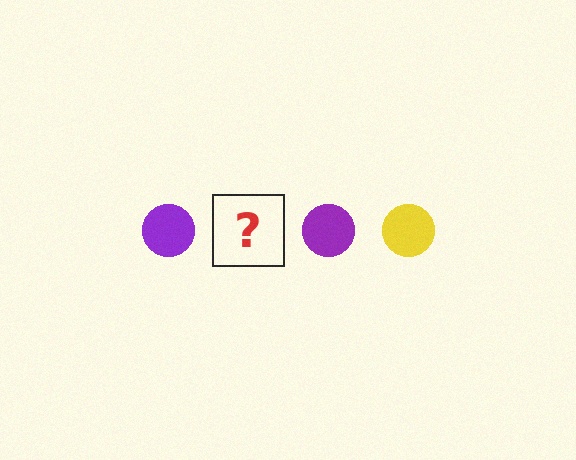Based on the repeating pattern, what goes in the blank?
The blank should be a yellow circle.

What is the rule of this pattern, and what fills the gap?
The rule is that the pattern cycles through purple, yellow circles. The gap should be filled with a yellow circle.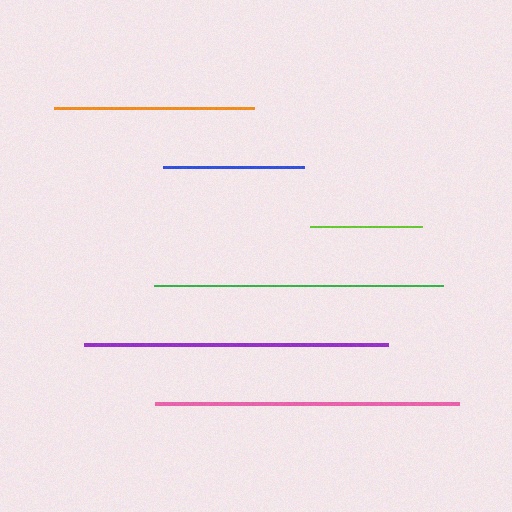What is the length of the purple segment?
The purple segment is approximately 304 pixels long.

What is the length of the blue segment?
The blue segment is approximately 142 pixels long.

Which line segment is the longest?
The purple line is the longest at approximately 304 pixels.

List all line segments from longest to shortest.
From longest to shortest: purple, pink, green, orange, blue, lime.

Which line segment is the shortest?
The lime line is the shortest at approximately 112 pixels.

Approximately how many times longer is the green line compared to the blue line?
The green line is approximately 2.0 times the length of the blue line.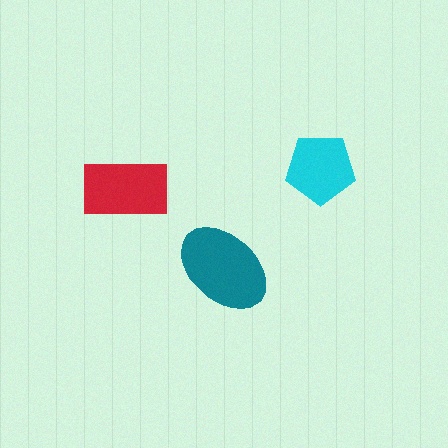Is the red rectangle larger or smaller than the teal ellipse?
Smaller.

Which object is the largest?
The teal ellipse.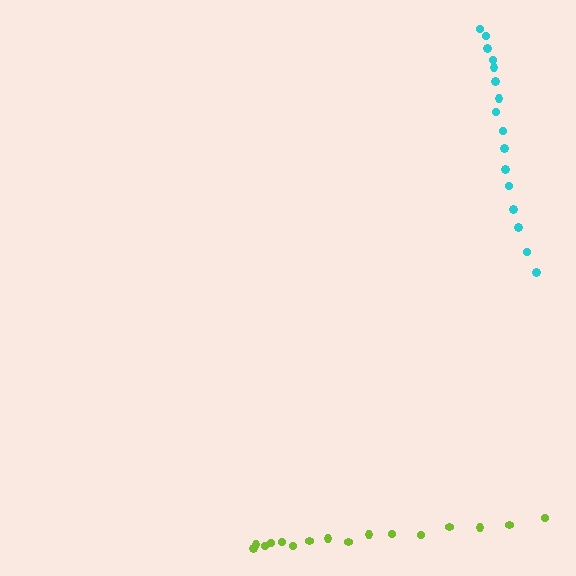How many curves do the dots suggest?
There are 2 distinct paths.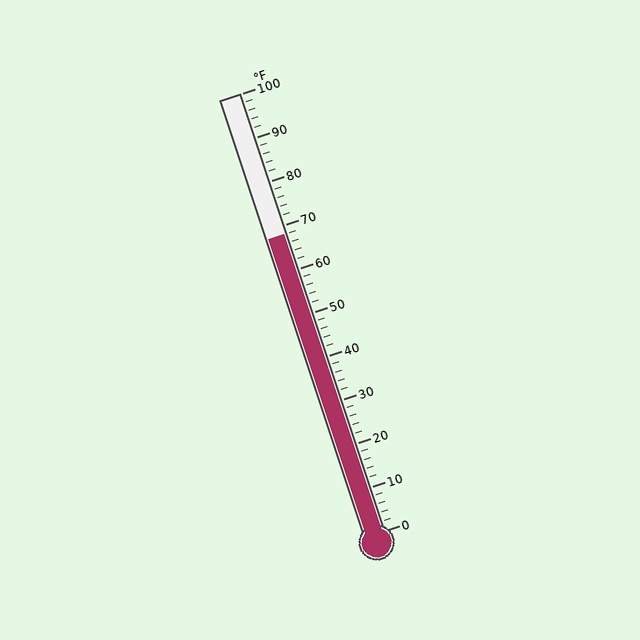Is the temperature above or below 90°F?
The temperature is below 90°F.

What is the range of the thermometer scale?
The thermometer scale ranges from 0°F to 100°F.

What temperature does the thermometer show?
The thermometer shows approximately 68°F.